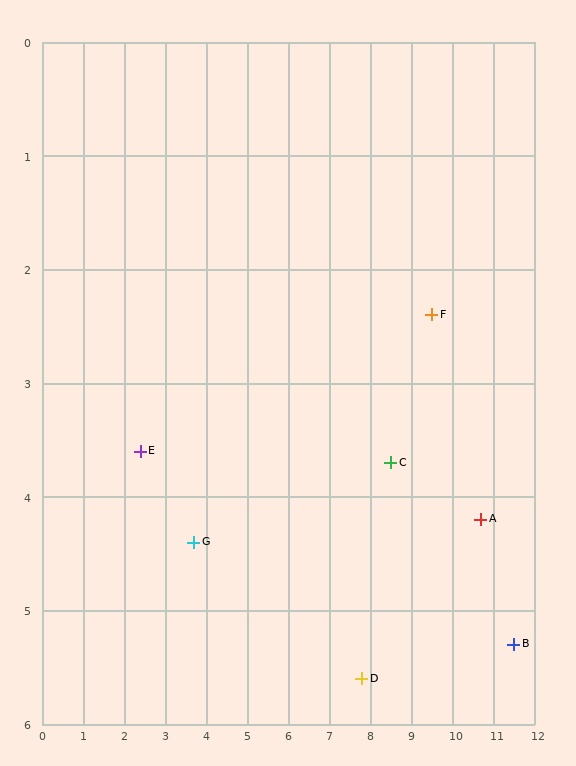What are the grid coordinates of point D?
Point D is at approximately (7.8, 5.6).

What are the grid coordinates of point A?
Point A is at approximately (10.7, 4.2).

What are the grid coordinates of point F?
Point F is at approximately (9.5, 2.4).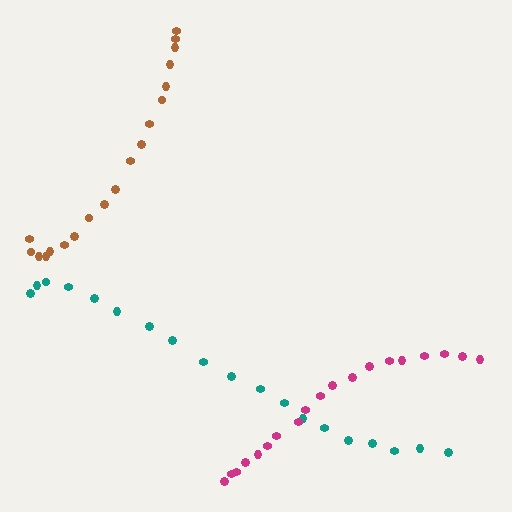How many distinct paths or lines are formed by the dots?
There are 3 distinct paths.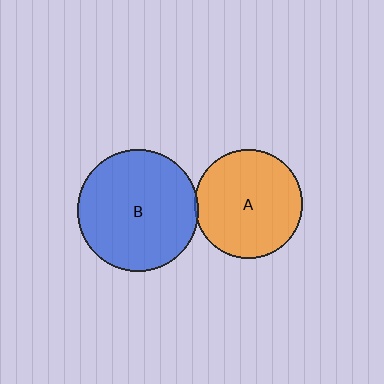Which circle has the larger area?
Circle B (blue).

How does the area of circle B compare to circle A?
Approximately 1.3 times.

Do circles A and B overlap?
Yes.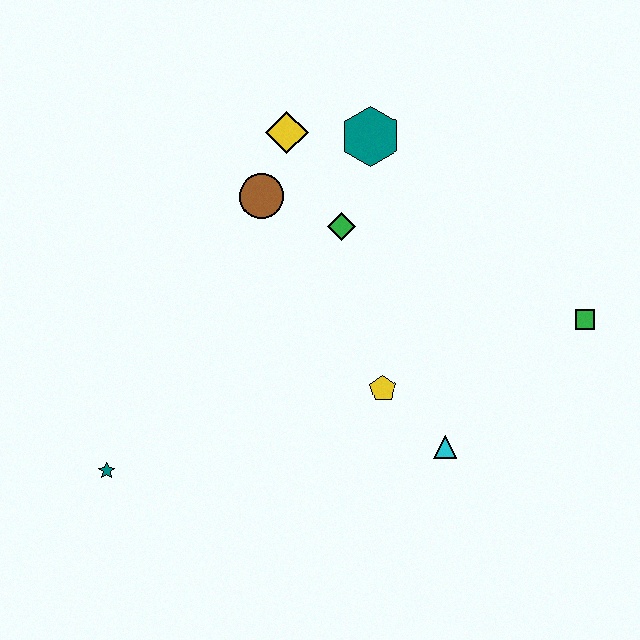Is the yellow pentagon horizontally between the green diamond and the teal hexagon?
No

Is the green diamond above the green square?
Yes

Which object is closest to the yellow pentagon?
The cyan triangle is closest to the yellow pentagon.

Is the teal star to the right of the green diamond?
No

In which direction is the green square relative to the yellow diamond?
The green square is to the right of the yellow diamond.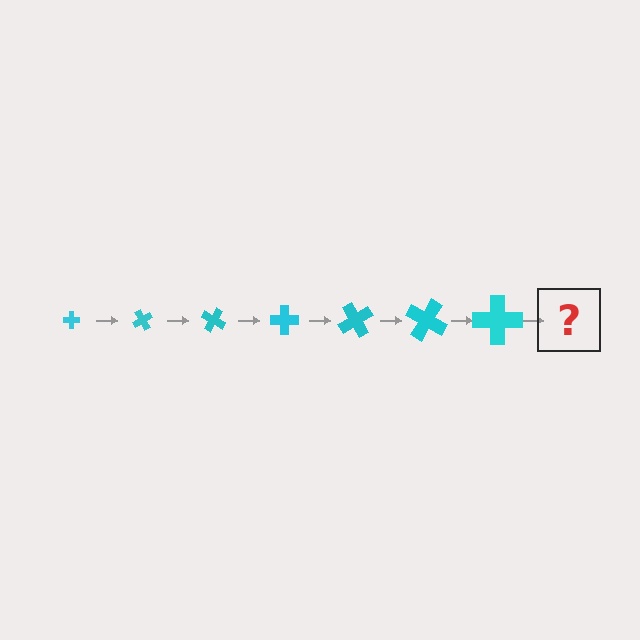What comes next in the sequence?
The next element should be a cross, larger than the previous one and rotated 420 degrees from the start.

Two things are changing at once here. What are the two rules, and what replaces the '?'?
The two rules are that the cross grows larger each step and it rotates 60 degrees each step. The '?' should be a cross, larger than the previous one and rotated 420 degrees from the start.